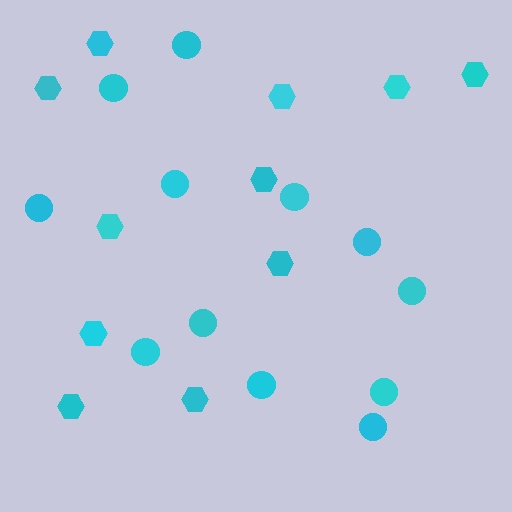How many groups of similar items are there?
There are 2 groups: one group of circles (12) and one group of hexagons (11).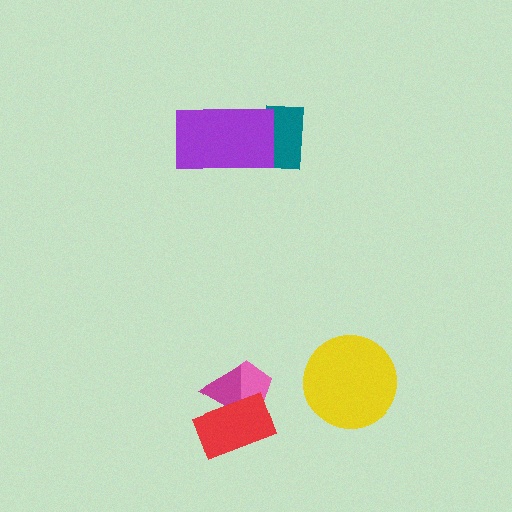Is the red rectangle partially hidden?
No, no other shape covers it.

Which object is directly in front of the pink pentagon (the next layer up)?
The magenta triangle is directly in front of the pink pentagon.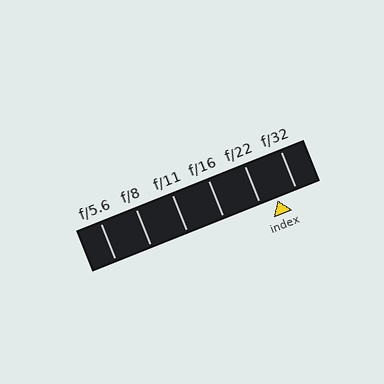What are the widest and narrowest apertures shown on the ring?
The widest aperture shown is f/5.6 and the narrowest is f/32.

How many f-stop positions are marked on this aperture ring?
There are 6 f-stop positions marked.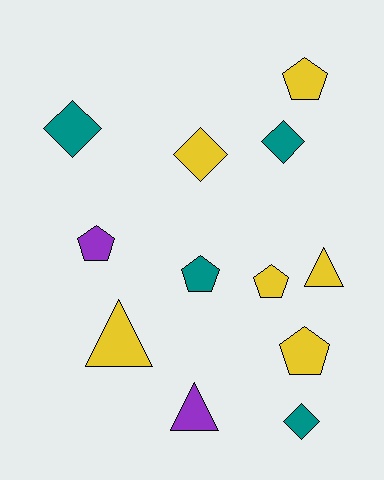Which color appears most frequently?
Yellow, with 6 objects.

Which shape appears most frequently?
Pentagon, with 5 objects.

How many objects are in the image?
There are 12 objects.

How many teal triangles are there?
There are no teal triangles.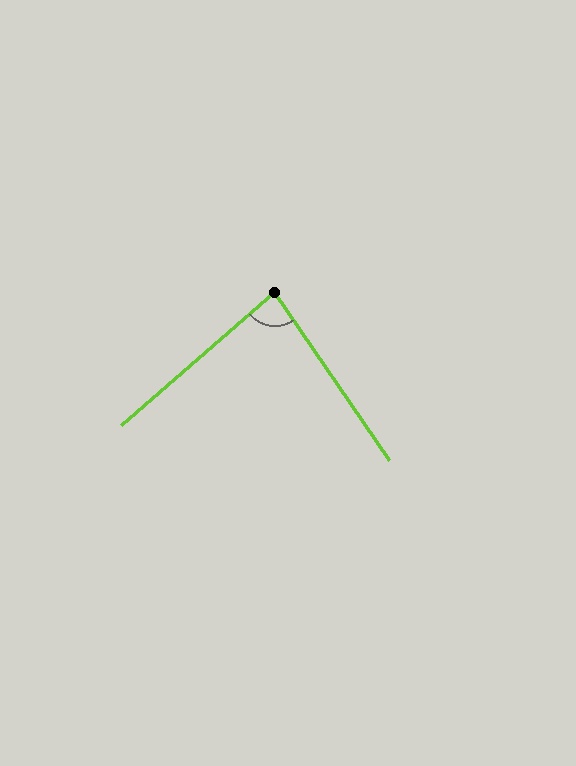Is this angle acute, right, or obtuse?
It is acute.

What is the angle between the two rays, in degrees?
Approximately 84 degrees.